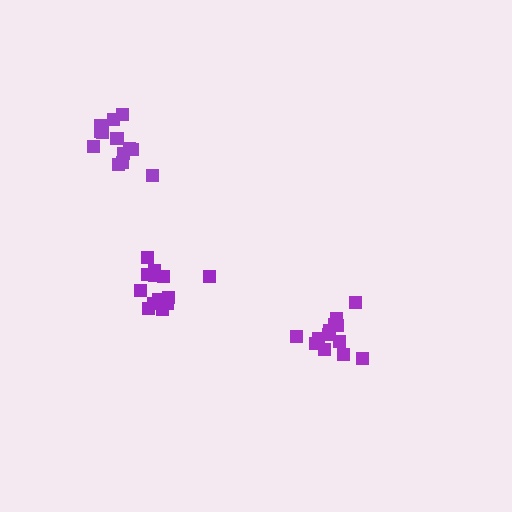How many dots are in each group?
Group 1: 14 dots, Group 2: 13 dots, Group 3: 13 dots (40 total).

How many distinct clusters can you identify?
There are 3 distinct clusters.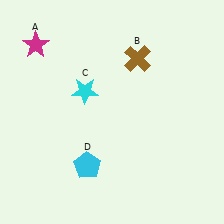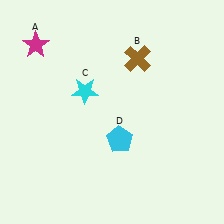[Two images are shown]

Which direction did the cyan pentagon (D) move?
The cyan pentagon (D) moved right.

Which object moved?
The cyan pentagon (D) moved right.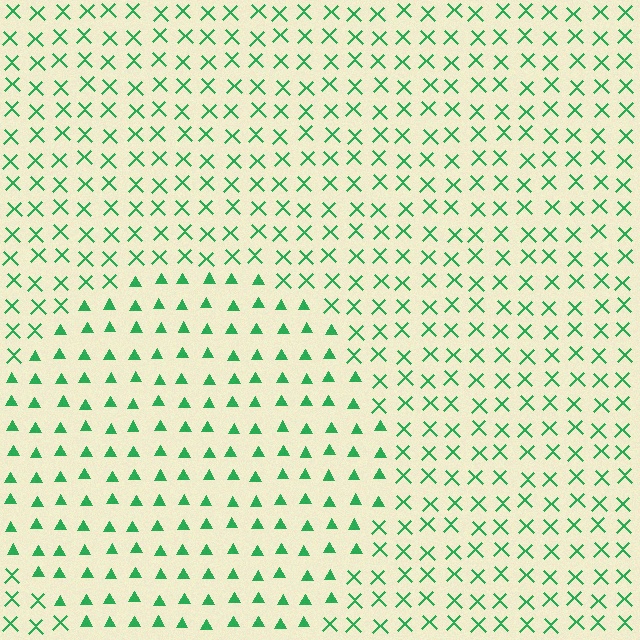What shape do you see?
I see a circle.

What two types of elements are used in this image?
The image uses triangles inside the circle region and X marks outside it.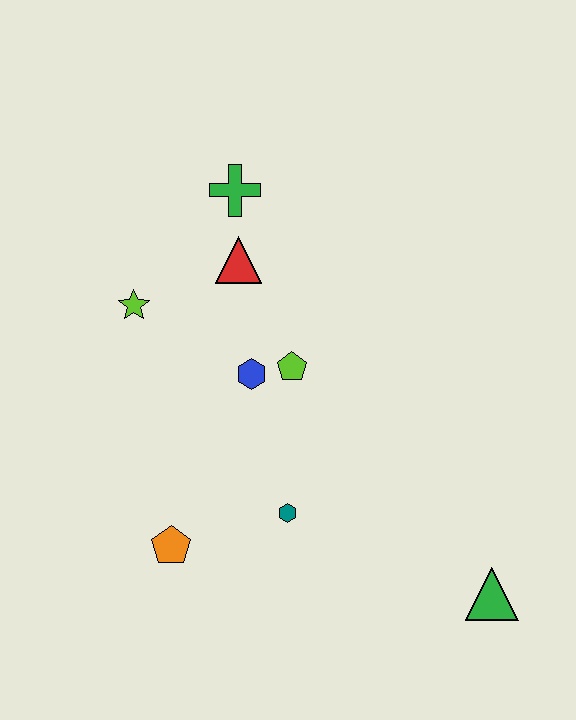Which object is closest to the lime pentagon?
The blue hexagon is closest to the lime pentagon.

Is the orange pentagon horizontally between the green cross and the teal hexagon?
No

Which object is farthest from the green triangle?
The green cross is farthest from the green triangle.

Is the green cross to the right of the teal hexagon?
No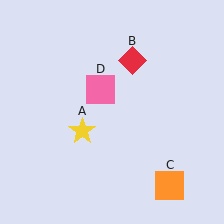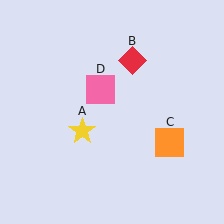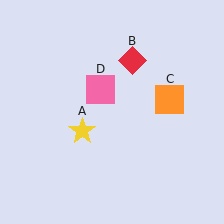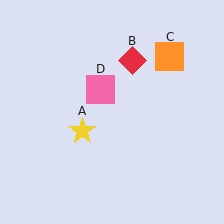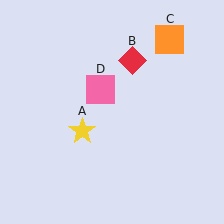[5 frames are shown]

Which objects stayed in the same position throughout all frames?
Yellow star (object A) and red diamond (object B) and pink square (object D) remained stationary.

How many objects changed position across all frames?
1 object changed position: orange square (object C).